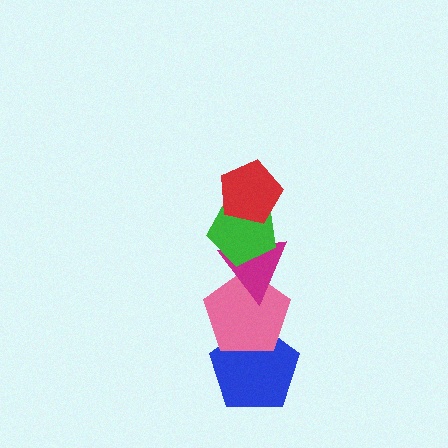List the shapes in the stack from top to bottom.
From top to bottom: the red pentagon, the green pentagon, the magenta triangle, the pink pentagon, the blue pentagon.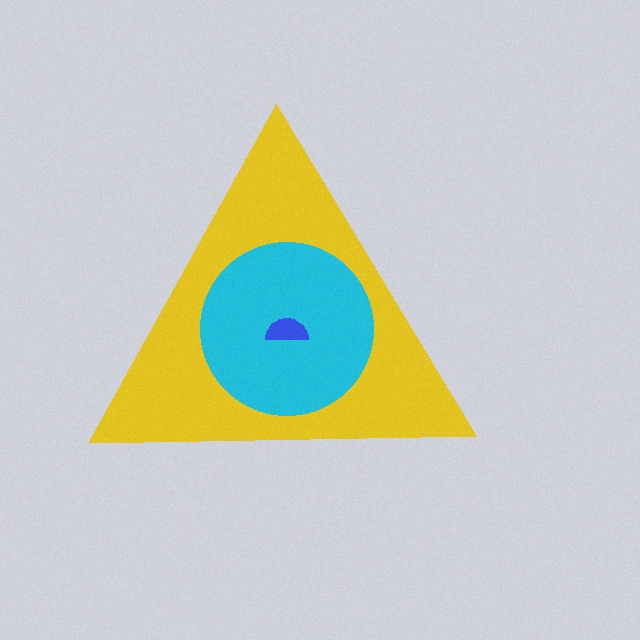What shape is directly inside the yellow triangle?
The cyan circle.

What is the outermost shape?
The yellow triangle.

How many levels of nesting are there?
3.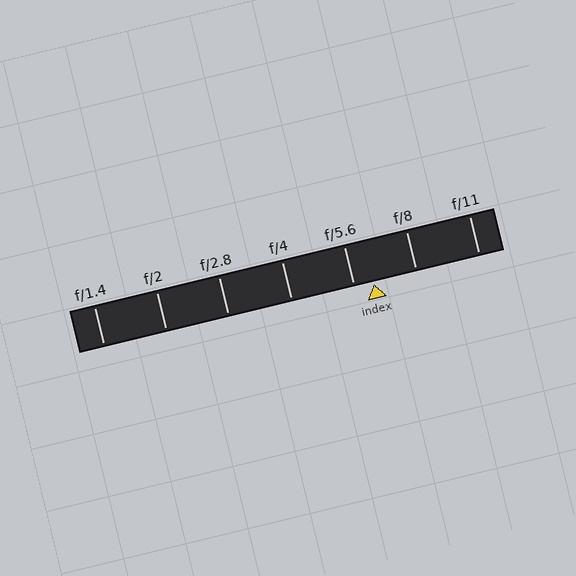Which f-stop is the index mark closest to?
The index mark is closest to f/5.6.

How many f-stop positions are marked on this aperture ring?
There are 7 f-stop positions marked.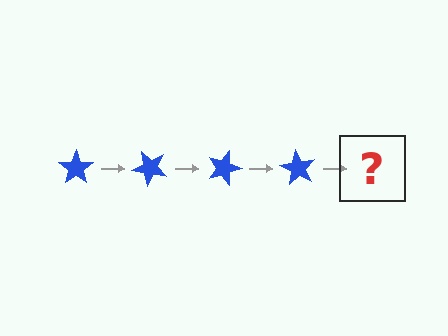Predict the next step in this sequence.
The next step is a blue star rotated 180 degrees.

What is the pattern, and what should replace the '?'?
The pattern is that the star rotates 45 degrees each step. The '?' should be a blue star rotated 180 degrees.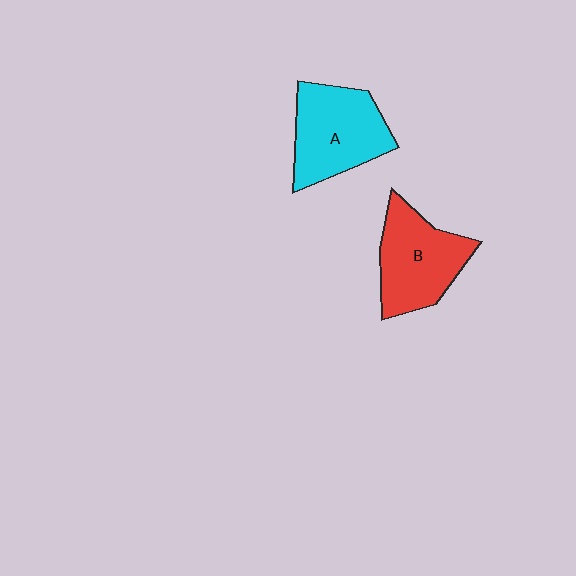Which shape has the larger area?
Shape A (cyan).